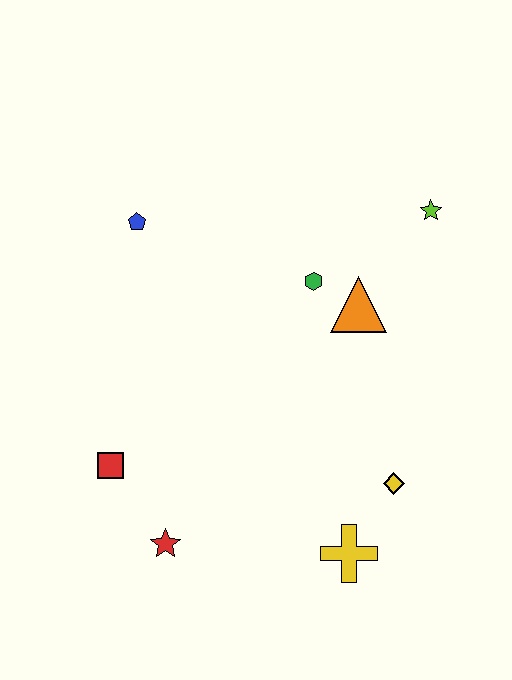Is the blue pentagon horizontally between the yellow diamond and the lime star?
No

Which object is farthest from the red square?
The lime star is farthest from the red square.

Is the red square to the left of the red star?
Yes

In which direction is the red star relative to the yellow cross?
The red star is to the left of the yellow cross.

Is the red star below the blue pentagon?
Yes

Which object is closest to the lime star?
The orange triangle is closest to the lime star.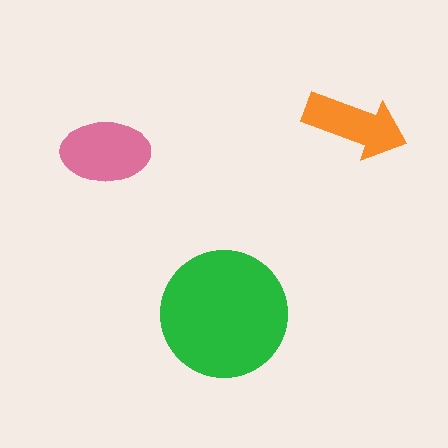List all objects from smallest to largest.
The orange arrow, the pink ellipse, the green circle.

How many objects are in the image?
There are 3 objects in the image.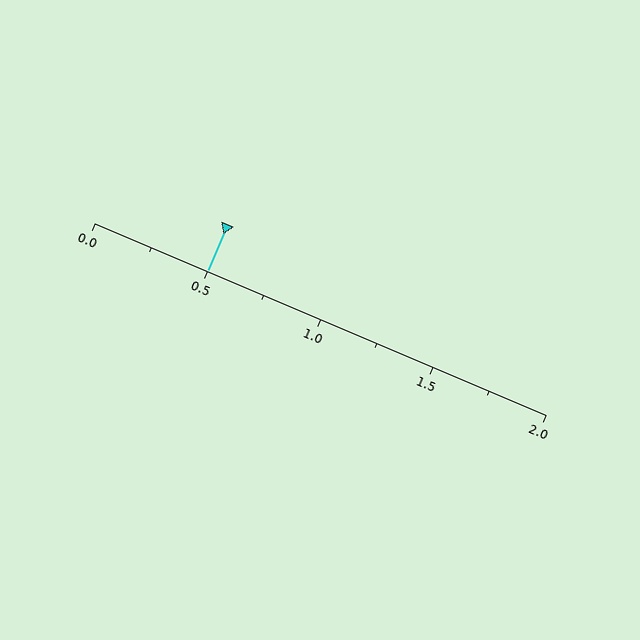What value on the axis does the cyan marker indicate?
The marker indicates approximately 0.5.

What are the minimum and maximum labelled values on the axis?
The axis runs from 0.0 to 2.0.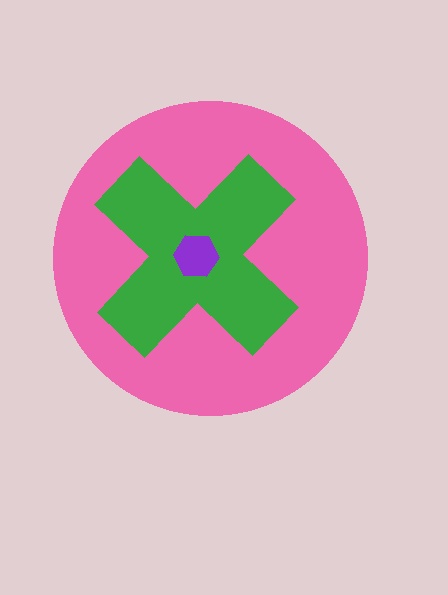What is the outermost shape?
The pink circle.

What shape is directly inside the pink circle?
The green cross.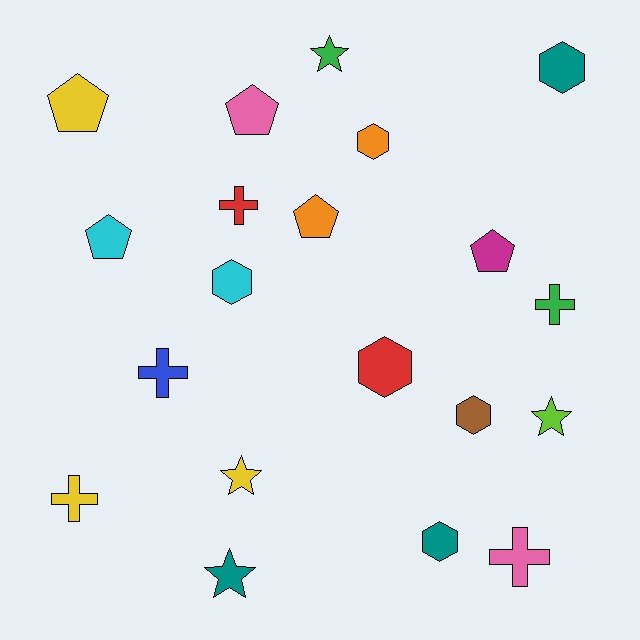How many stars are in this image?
There are 4 stars.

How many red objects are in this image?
There are 2 red objects.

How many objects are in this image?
There are 20 objects.